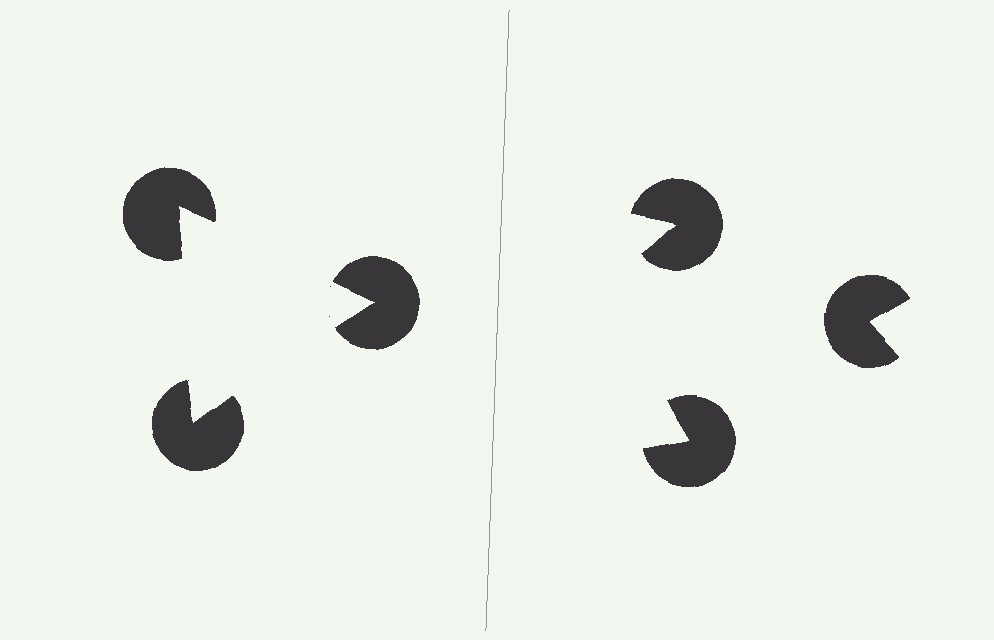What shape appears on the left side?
An illusory triangle.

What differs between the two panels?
The pac-man discs are positioned identically on both sides; only the wedge orientations differ. On the left they align to a triangle; on the right they are misaligned.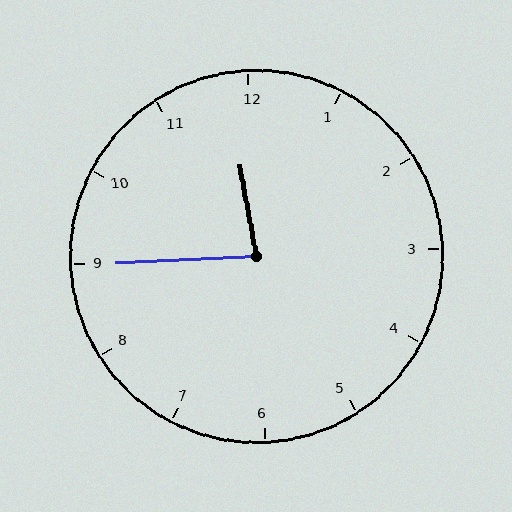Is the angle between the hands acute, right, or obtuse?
It is acute.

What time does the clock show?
11:45.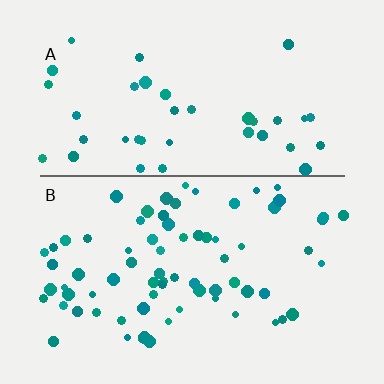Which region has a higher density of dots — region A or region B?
B (the bottom).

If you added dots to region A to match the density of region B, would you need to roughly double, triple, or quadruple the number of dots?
Approximately double.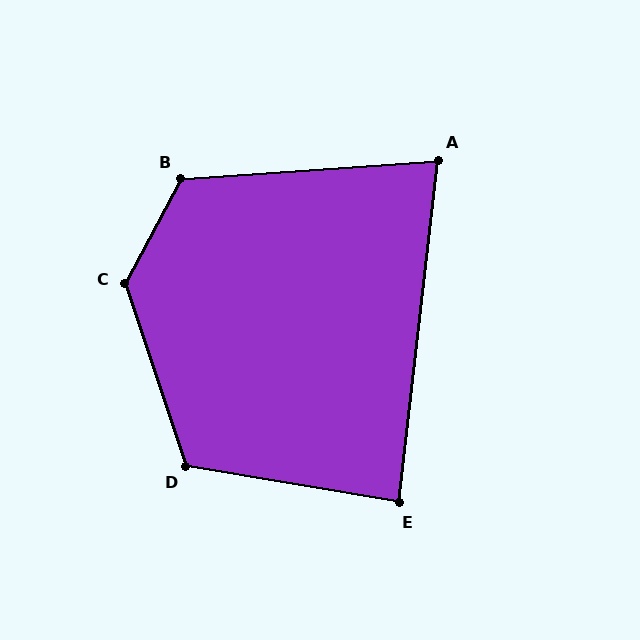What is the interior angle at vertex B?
Approximately 122 degrees (obtuse).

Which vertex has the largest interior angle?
C, at approximately 134 degrees.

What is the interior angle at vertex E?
Approximately 87 degrees (approximately right).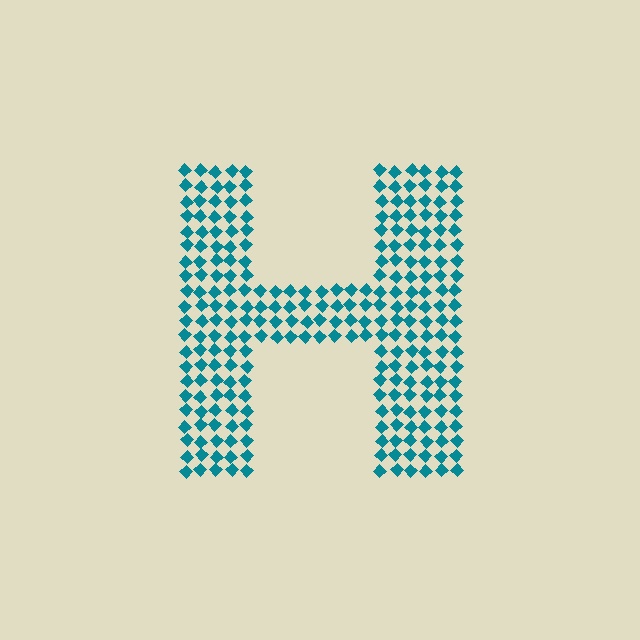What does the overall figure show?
The overall figure shows the letter H.